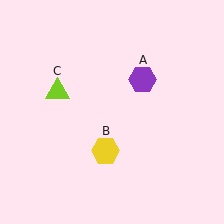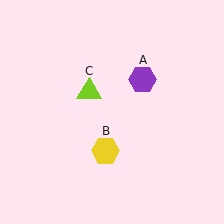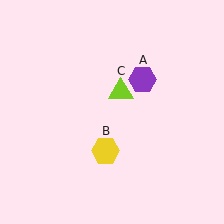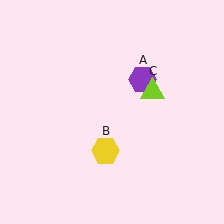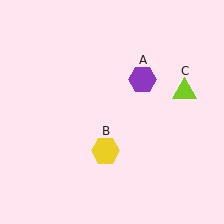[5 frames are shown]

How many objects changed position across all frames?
1 object changed position: lime triangle (object C).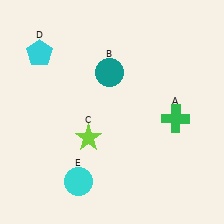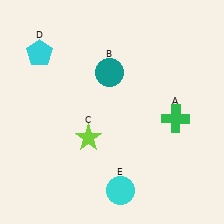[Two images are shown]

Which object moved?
The cyan circle (E) moved right.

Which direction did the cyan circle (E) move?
The cyan circle (E) moved right.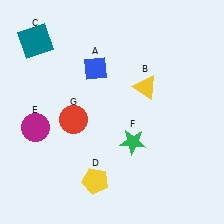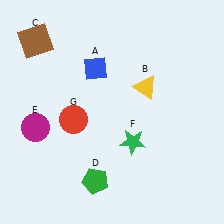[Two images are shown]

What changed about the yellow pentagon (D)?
In Image 1, D is yellow. In Image 2, it changed to green.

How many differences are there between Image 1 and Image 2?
There are 2 differences between the two images.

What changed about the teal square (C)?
In Image 1, C is teal. In Image 2, it changed to brown.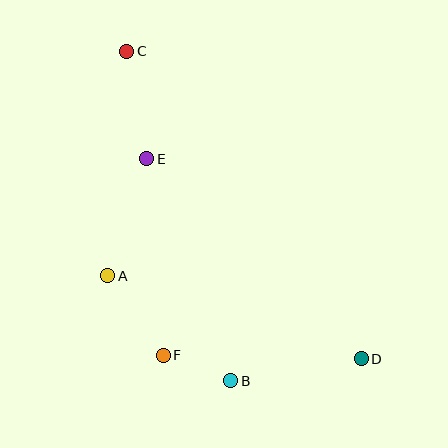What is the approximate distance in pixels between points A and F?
The distance between A and F is approximately 97 pixels.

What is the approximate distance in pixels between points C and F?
The distance between C and F is approximately 306 pixels.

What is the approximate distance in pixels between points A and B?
The distance between A and B is approximately 162 pixels.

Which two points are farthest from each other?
Points C and D are farthest from each other.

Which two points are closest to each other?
Points B and F are closest to each other.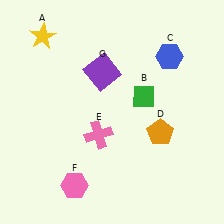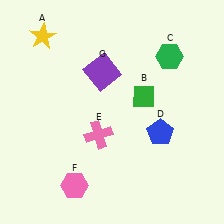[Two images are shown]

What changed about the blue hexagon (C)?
In Image 1, C is blue. In Image 2, it changed to green.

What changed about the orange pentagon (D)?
In Image 1, D is orange. In Image 2, it changed to blue.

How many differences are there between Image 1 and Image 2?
There are 2 differences between the two images.